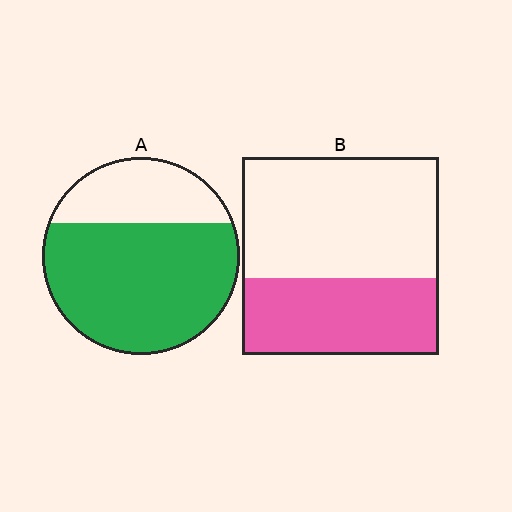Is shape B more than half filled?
No.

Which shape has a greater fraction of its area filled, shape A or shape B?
Shape A.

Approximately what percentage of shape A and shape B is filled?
A is approximately 70% and B is approximately 40%.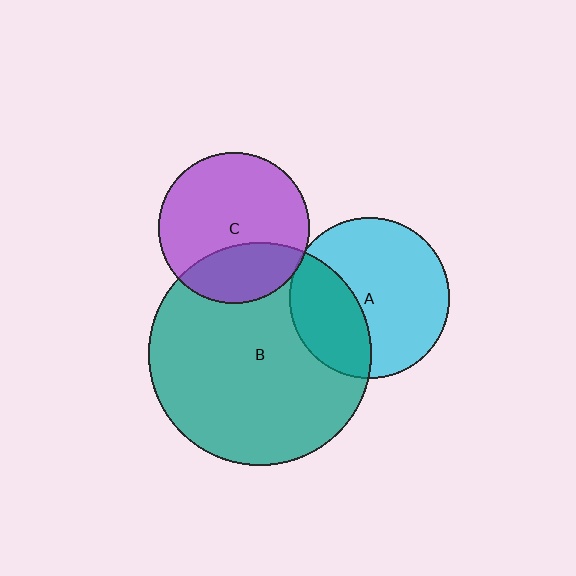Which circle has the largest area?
Circle B (teal).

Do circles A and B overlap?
Yes.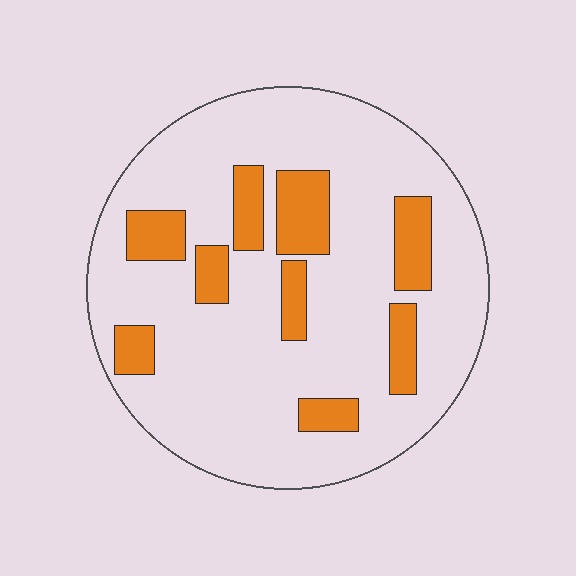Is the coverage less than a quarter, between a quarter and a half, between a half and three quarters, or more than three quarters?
Less than a quarter.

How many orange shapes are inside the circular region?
9.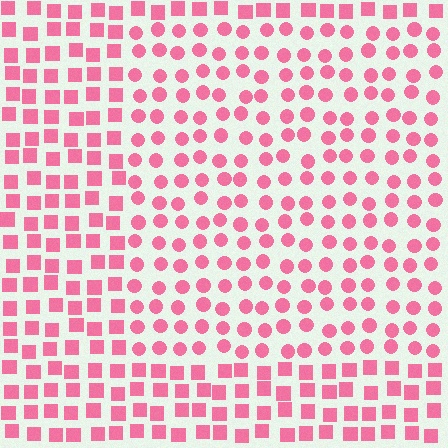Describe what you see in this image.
The image is filled with small pink elements arranged in a uniform grid. A rectangle-shaped region contains circles, while the surrounding area contains squares. The boundary is defined purely by the change in element shape.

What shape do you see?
I see a rectangle.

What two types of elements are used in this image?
The image uses circles inside the rectangle region and squares outside it.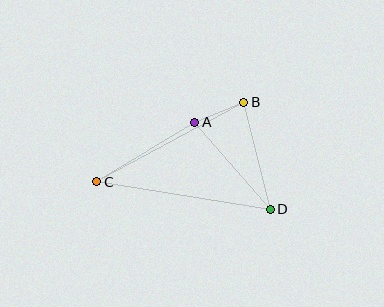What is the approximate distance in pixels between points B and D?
The distance between B and D is approximately 110 pixels.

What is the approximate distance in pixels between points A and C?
The distance between A and C is approximately 114 pixels.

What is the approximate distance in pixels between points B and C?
The distance between B and C is approximately 167 pixels.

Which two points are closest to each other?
Points A and B are closest to each other.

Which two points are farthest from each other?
Points C and D are farthest from each other.